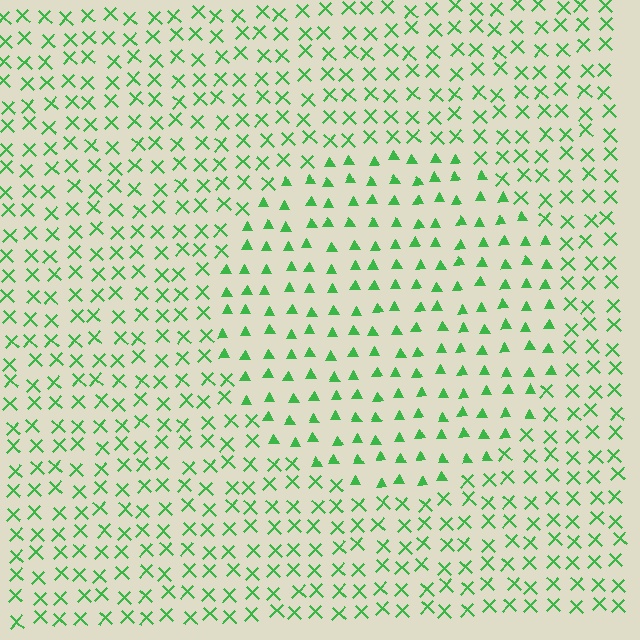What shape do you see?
I see a circle.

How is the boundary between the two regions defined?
The boundary is defined by a change in element shape: triangles inside vs. X marks outside. All elements share the same color and spacing.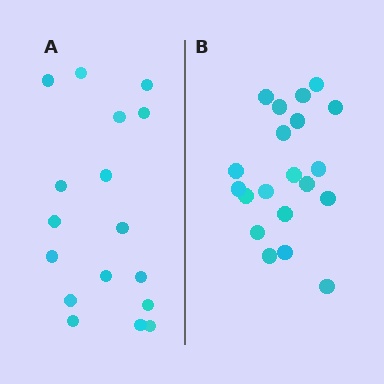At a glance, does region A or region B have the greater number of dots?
Region B (the right region) has more dots.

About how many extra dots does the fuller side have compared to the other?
Region B has just a few more — roughly 2 or 3 more dots than region A.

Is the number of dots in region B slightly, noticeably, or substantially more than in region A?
Region B has only slightly more — the two regions are fairly close. The ratio is roughly 1.2 to 1.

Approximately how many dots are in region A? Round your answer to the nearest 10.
About 20 dots. (The exact count is 17, which rounds to 20.)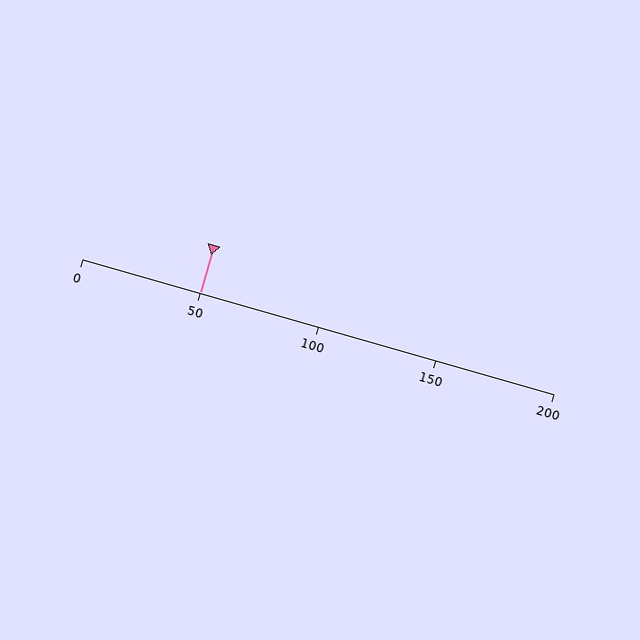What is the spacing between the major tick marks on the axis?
The major ticks are spaced 50 apart.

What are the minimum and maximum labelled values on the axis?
The axis runs from 0 to 200.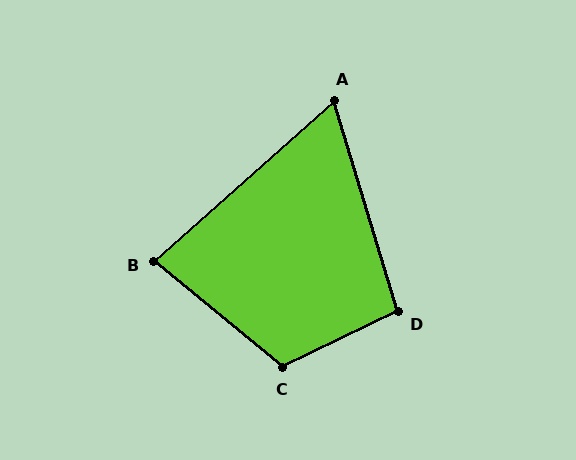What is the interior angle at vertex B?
Approximately 81 degrees (acute).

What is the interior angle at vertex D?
Approximately 99 degrees (obtuse).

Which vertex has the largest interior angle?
C, at approximately 115 degrees.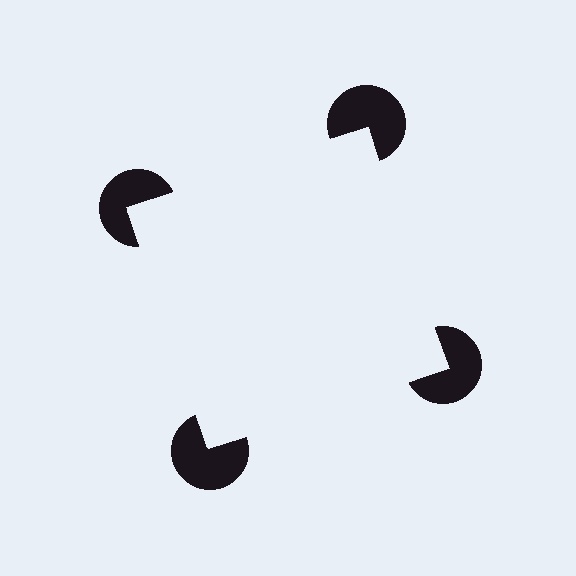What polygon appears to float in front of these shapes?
An illusory square — its edges are inferred from the aligned wedge cuts in the pac-man discs, not physically drawn.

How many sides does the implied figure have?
4 sides.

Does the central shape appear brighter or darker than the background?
It typically appears slightly brighter than the background, even though no actual brightness change is drawn.